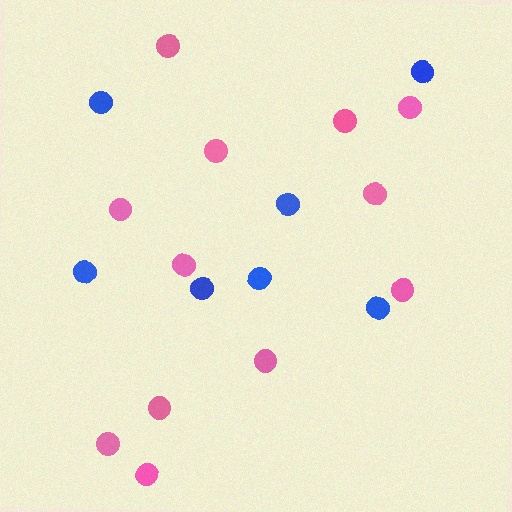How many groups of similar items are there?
There are 2 groups: one group of pink circles (12) and one group of blue circles (7).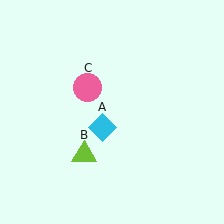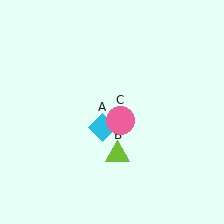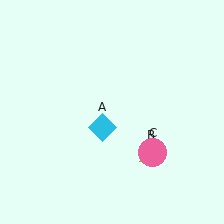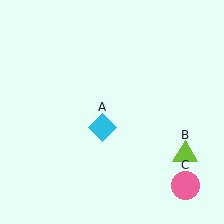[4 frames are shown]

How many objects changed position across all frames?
2 objects changed position: lime triangle (object B), pink circle (object C).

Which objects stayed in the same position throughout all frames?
Cyan diamond (object A) remained stationary.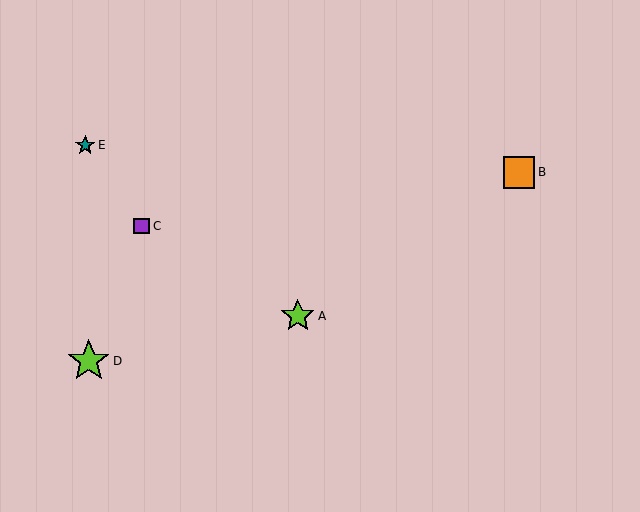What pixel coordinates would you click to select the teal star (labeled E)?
Click at (85, 145) to select the teal star E.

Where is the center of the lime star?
The center of the lime star is at (89, 361).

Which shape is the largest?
The lime star (labeled D) is the largest.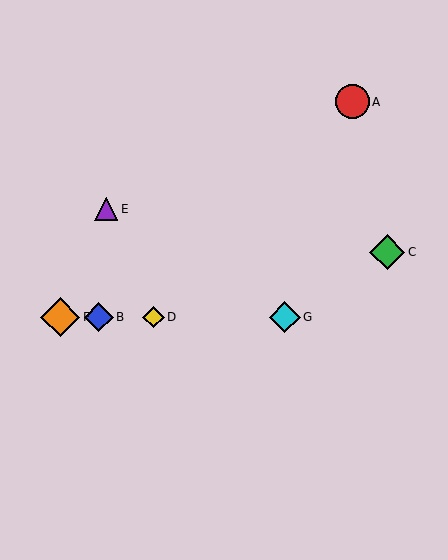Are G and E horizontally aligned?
No, G is at y≈317 and E is at y≈209.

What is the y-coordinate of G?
Object G is at y≈317.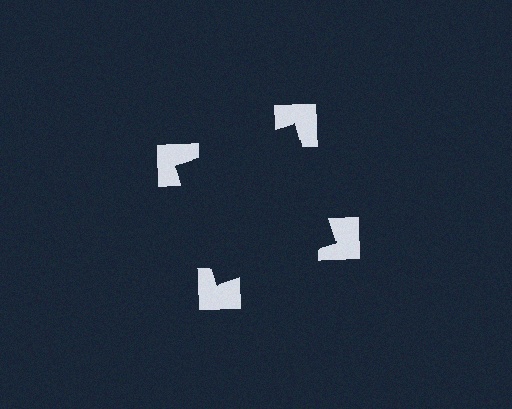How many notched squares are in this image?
There are 4 — one at each vertex of the illusory square.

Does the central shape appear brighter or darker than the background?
It typically appears slightly darker than the background, even though no actual brightness change is drawn.